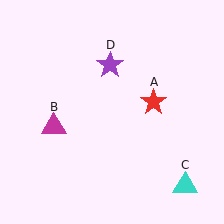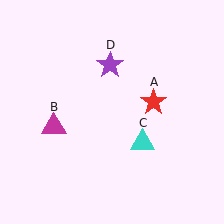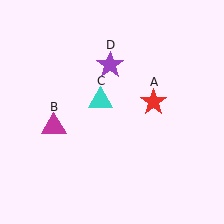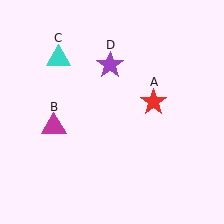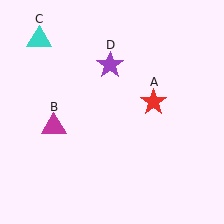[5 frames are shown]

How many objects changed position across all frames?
1 object changed position: cyan triangle (object C).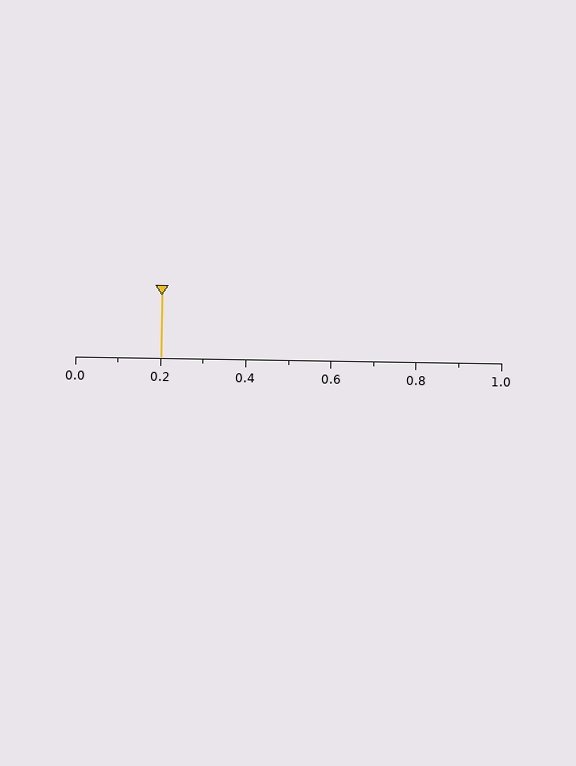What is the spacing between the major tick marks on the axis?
The major ticks are spaced 0.2 apart.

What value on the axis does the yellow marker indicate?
The marker indicates approximately 0.2.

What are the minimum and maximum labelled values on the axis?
The axis runs from 0.0 to 1.0.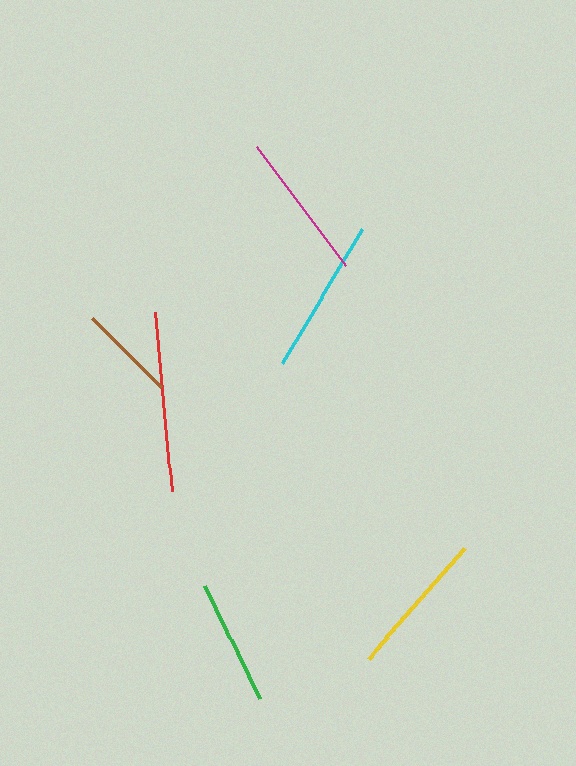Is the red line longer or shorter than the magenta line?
The red line is longer than the magenta line.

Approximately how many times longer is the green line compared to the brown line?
The green line is approximately 1.3 times the length of the brown line.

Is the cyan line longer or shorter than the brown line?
The cyan line is longer than the brown line.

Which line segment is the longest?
The red line is the longest at approximately 180 pixels.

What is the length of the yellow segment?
The yellow segment is approximately 146 pixels long.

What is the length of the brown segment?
The brown segment is approximately 97 pixels long.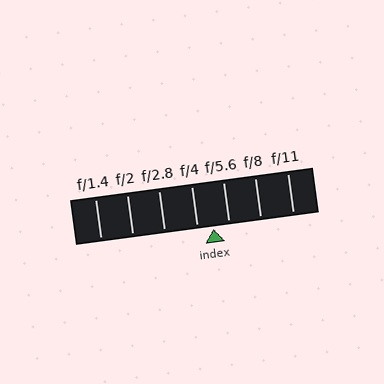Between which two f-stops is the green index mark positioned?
The index mark is between f/4 and f/5.6.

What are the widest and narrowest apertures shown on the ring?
The widest aperture shown is f/1.4 and the narrowest is f/11.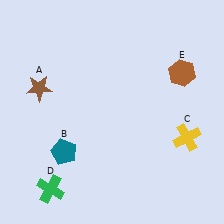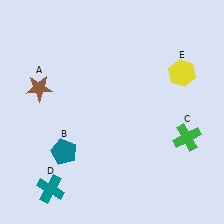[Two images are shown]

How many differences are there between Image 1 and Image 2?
There are 3 differences between the two images.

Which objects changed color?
C changed from yellow to green. D changed from green to teal. E changed from brown to yellow.